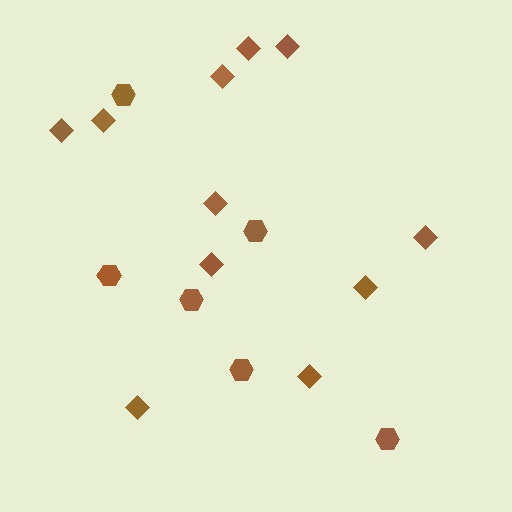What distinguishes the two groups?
There are 2 groups: one group of hexagons (6) and one group of diamonds (11).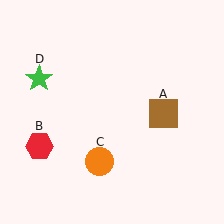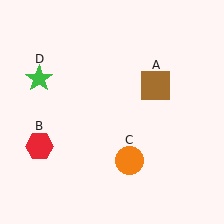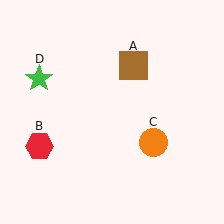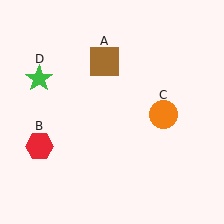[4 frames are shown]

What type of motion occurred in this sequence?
The brown square (object A), orange circle (object C) rotated counterclockwise around the center of the scene.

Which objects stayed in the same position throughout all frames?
Red hexagon (object B) and green star (object D) remained stationary.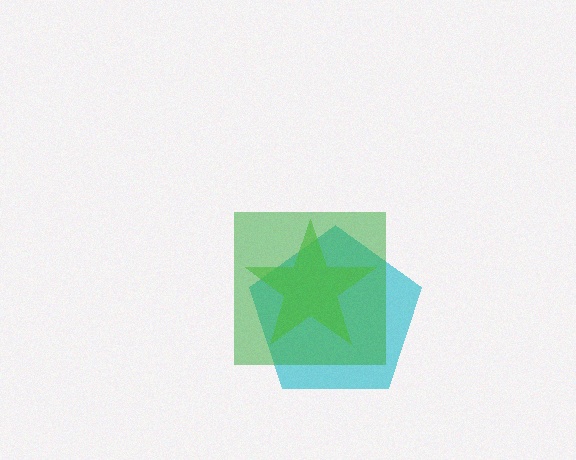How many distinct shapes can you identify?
There are 3 distinct shapes: a cyan pentagon, a lime star, a green square.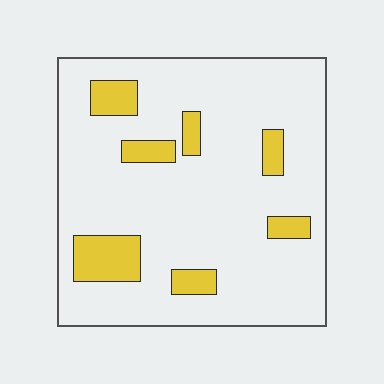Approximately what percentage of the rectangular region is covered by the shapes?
Approximately 15%.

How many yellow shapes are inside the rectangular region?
7.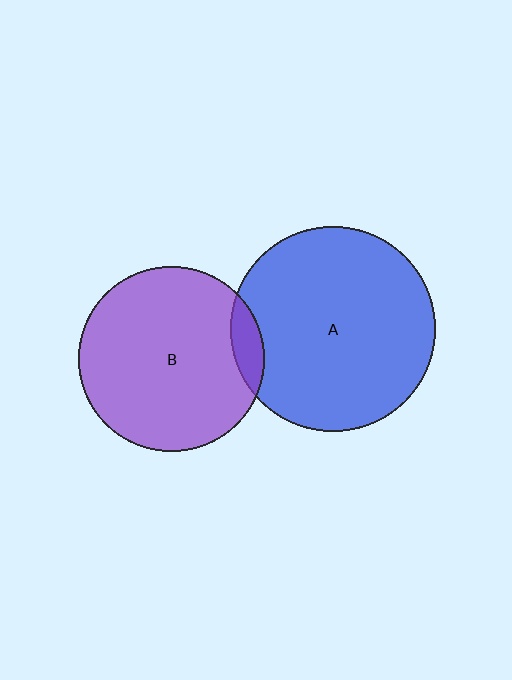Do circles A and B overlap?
Yes.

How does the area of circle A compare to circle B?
Approximately 1.2 times.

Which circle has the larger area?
Circle A (blue).